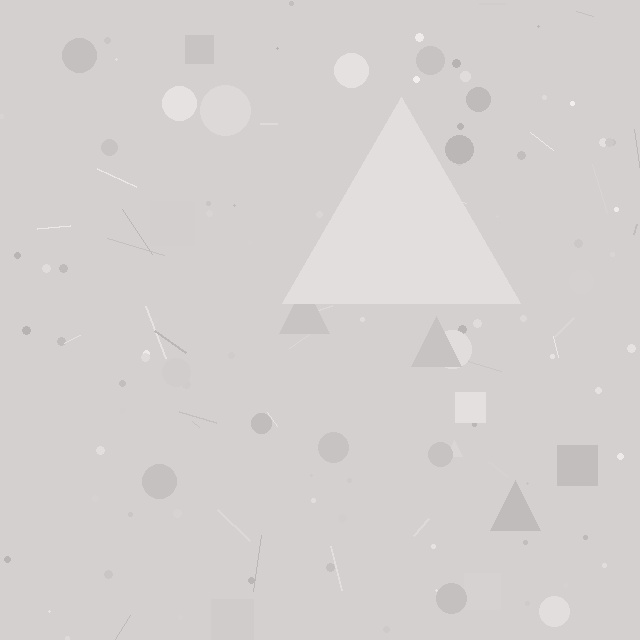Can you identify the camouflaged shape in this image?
The camouflaged shape is a triangle.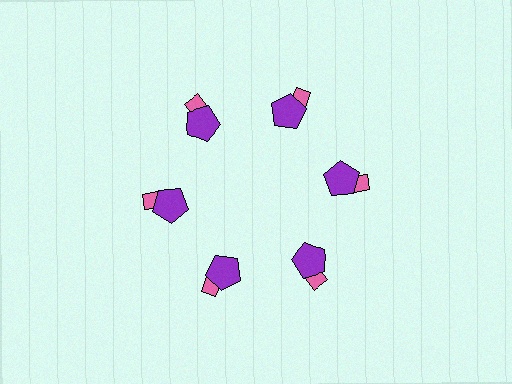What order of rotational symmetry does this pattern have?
This pattern has 6-fold rotational symmetry.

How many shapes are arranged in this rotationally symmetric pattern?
There are 12 shapes, arranged in 6 groups of 2.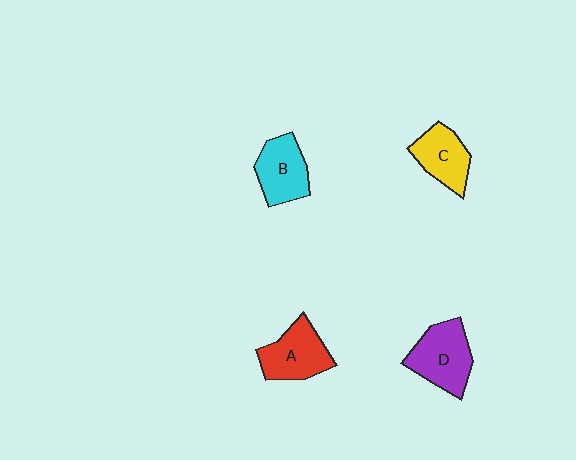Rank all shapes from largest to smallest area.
From largest to smallest: D (purple), A (red), B (cyan), C (yellow).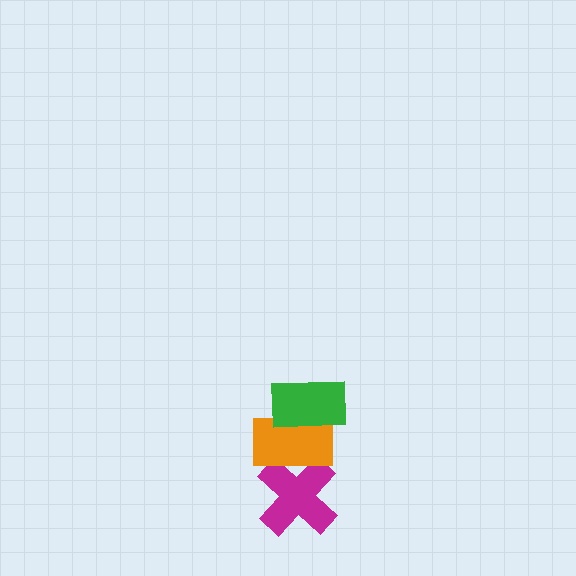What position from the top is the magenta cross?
The magenta cross is 3rd from the top.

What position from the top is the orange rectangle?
The orange rectangle is 2nd from the top.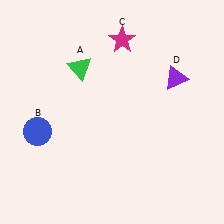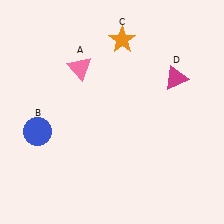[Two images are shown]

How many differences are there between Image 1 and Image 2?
There are 3 differences between the two images.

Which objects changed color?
A changed from green to pink. C changed from magenta to orange. D changed from purple to magenta.